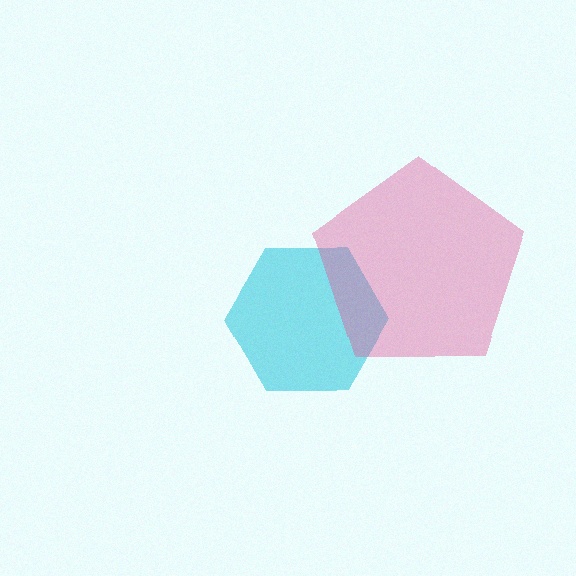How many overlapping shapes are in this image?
There are 2 overlapping shapes in the image.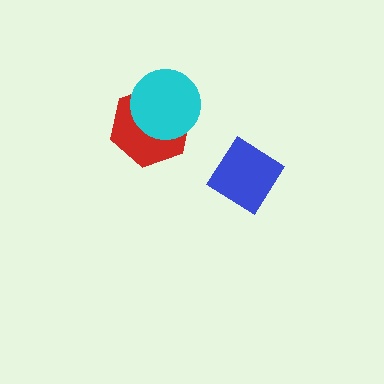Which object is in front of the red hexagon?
The cyan circle is in front of the red hexagon.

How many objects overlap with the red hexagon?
1 object overlaps with the red hexagon.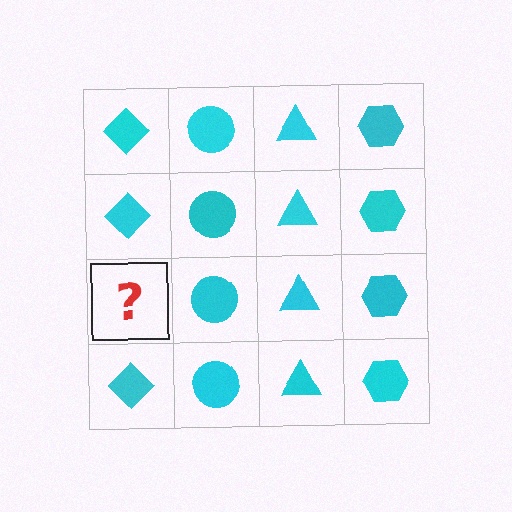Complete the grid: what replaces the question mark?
The question mark should be replaced with a cyan diamond.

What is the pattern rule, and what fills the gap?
The rule is that each column has a consistent shape. The gap should be filled with a cyan diamond.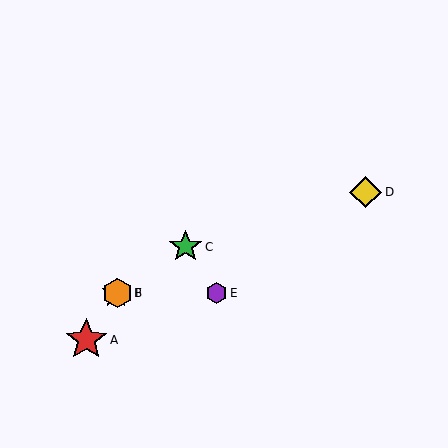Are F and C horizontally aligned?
No, F is at y≈293 and C is at y≈247.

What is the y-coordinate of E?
Object E is at y≈293.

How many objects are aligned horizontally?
3 objects (B, E, F) are aligned horizontally.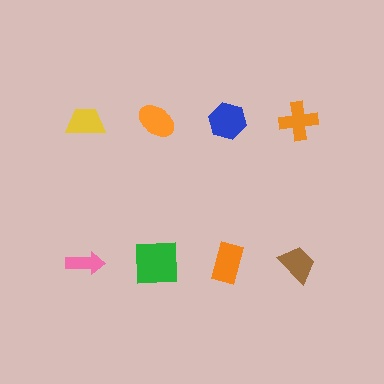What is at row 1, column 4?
An orange cross.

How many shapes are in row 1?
4 shapes.